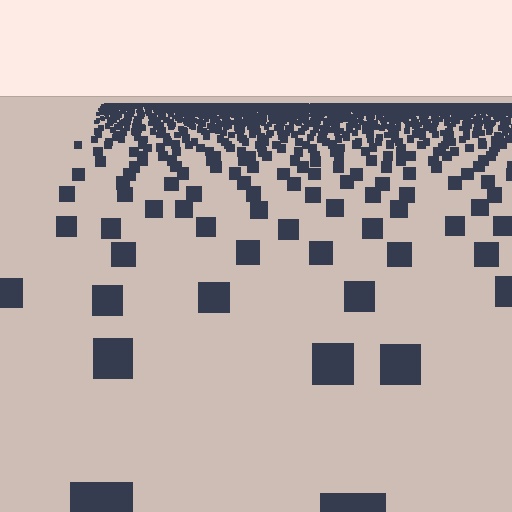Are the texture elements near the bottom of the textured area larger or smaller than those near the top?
Larger. Near the bottom, elements are closer to the viewer and appear at a bigger on-screen size.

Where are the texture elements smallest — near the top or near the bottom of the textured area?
Near the top.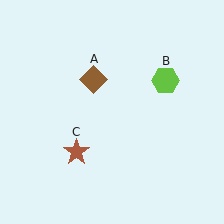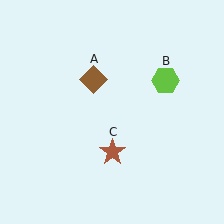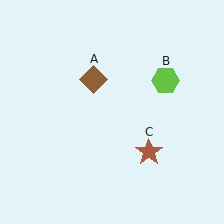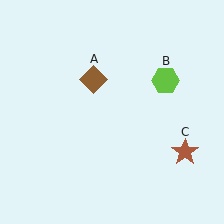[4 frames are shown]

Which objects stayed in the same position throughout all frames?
Brown diamond (object A) and lime hexagon (object B) remained stationary.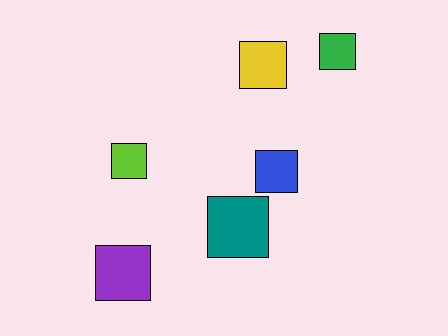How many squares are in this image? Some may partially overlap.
There are 6 squares.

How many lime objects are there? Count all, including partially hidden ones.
There is 1 lime object.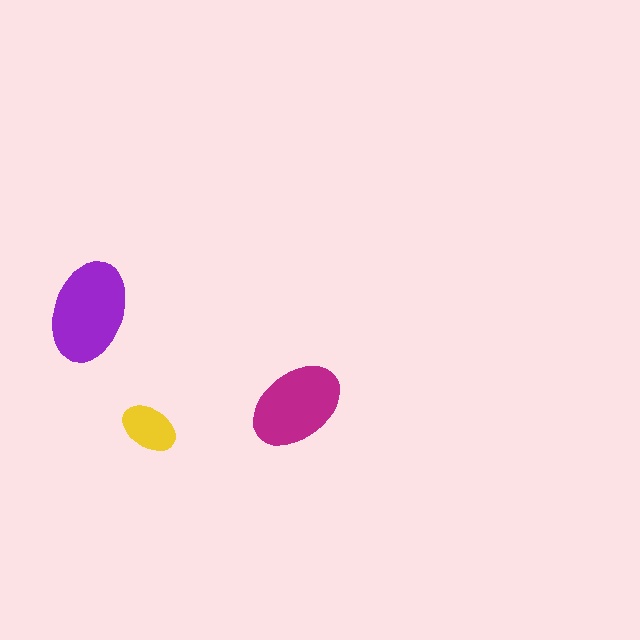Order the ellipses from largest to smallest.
the purple one, the magenta one, the yellow one.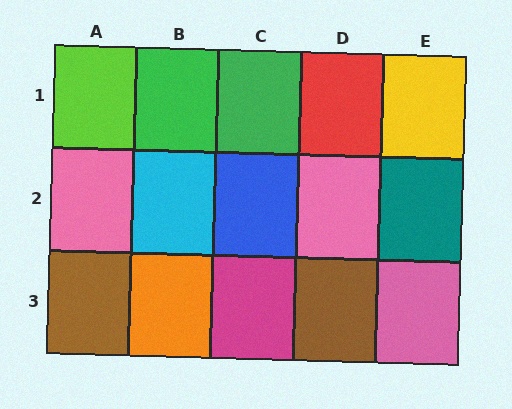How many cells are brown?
2 cells are brown.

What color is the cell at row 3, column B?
Orange.